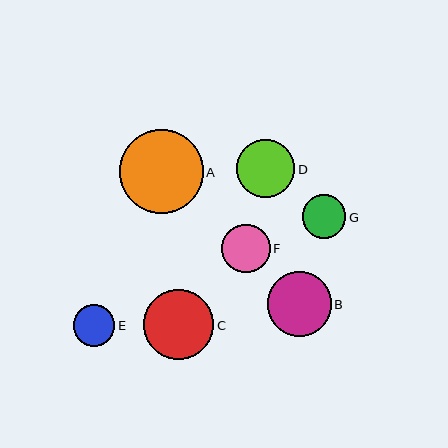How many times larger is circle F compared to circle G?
Circle F is approximately 1.1 times the size of circle G.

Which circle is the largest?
Circle A is the largest with a size of approximately 84 pixels.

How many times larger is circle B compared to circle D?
Circle B is approximately 1.1 times the size of circle D.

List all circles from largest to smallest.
From largest to smallest: A, C, B, D, F, G, E.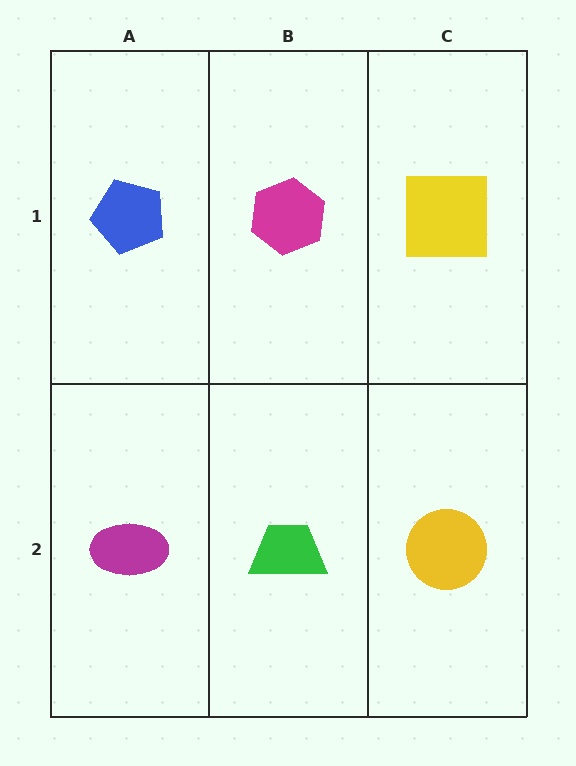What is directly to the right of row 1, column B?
A yellow square.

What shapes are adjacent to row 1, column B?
A green trapezoid (row 2, column B), a blue pentagon (row 1, column A), a yellow square (row 1, column C).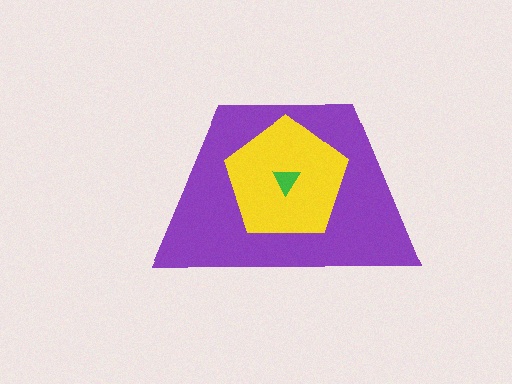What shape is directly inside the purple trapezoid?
The yellow pentagon.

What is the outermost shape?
The purple trapezoid.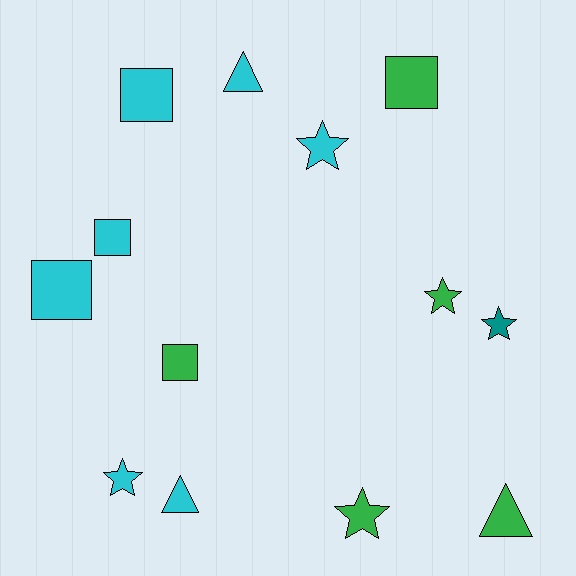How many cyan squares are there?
There are 3 cyan squares.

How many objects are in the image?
There are 13 objects.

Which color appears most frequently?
Cyan, with 7 objects.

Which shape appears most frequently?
Star, with 5 objects.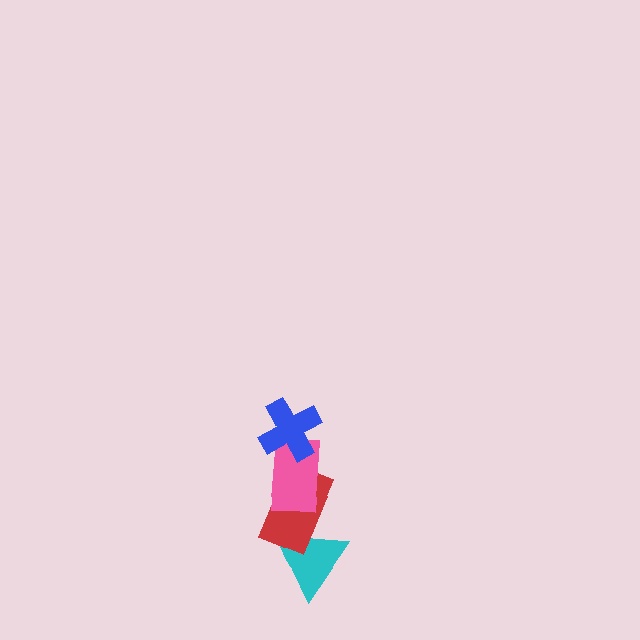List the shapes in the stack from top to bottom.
From top to bottom: the blue cross, the pink rectangle, the red rectangle, the cyan triangle.